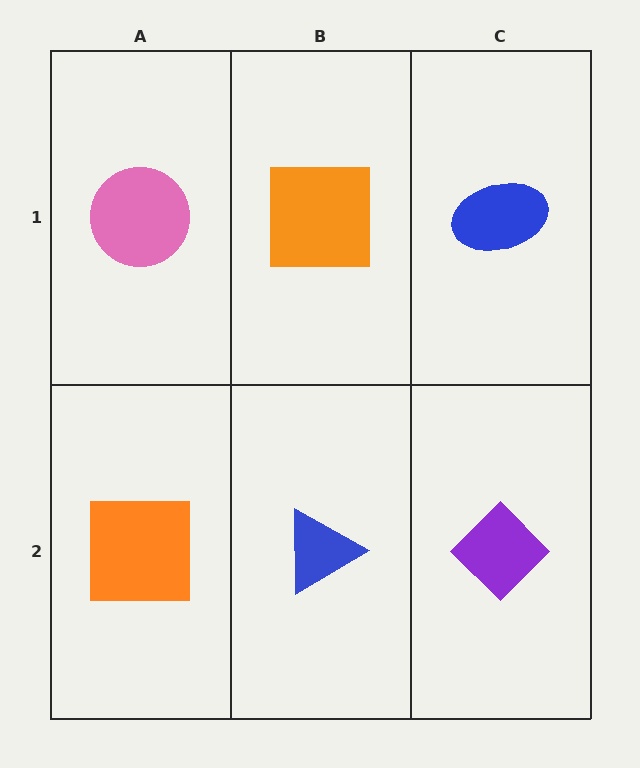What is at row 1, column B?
An orange square.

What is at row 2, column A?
An orange square.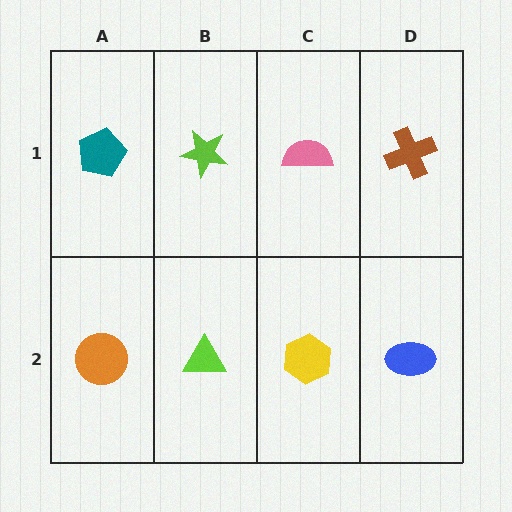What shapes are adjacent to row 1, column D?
A blue ellipse (row 2, column D), a pink semicircle (row 1, column C).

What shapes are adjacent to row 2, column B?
A lime star (row 1, column B), an orange circle (row 2, column A), a yellow hexagon (row 2, column C).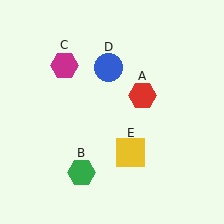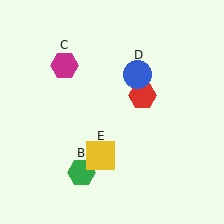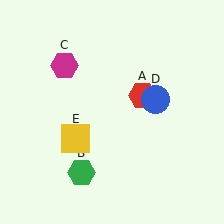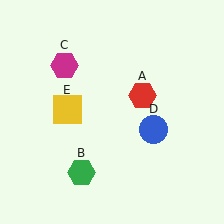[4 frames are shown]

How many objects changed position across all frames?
2 objects changed position: blue circle (object D), yellow square (object E).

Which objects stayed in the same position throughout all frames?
Red hexagon (object A) and green hexagon (object B) and magenta hexagon (object C) remained stationary.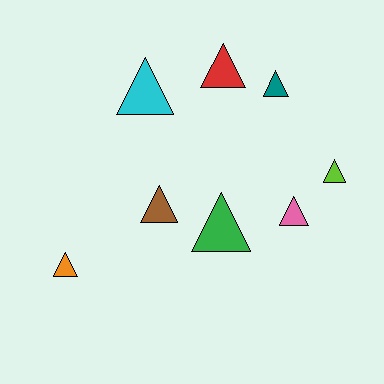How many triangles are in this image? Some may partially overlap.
There are 8 triangles.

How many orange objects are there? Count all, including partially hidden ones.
There is 1 orange object.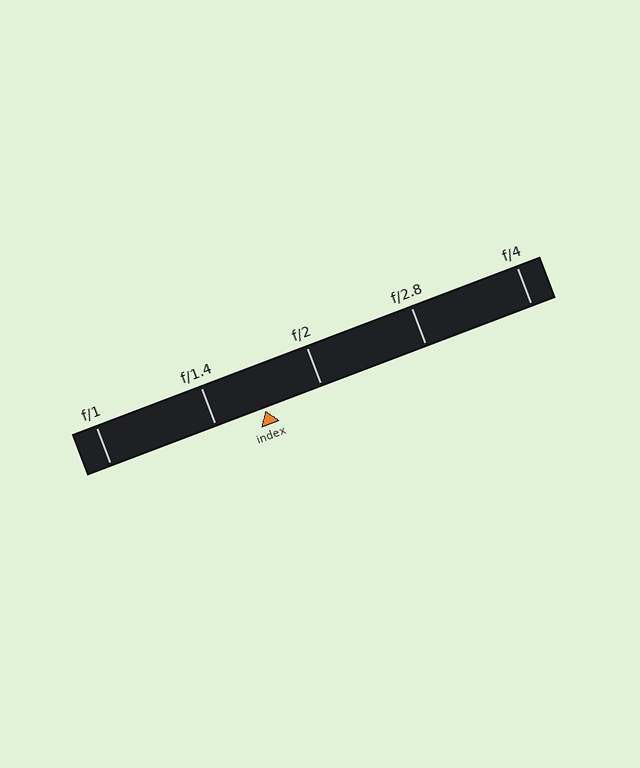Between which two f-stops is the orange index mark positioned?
The index mark is between f/1.4 and f/2.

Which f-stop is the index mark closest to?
The index mark is closest to f/1.4.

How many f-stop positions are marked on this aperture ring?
There are 5 f-stop positions marked.